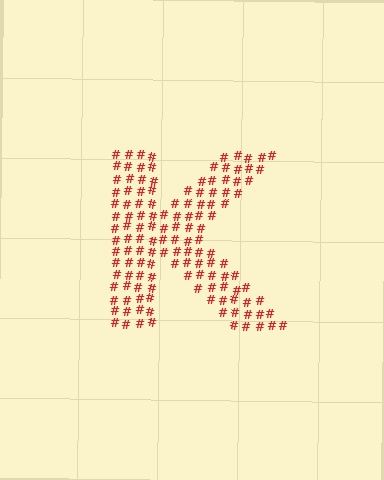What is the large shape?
The large shape is the letter K.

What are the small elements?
The small elements are hash symbols.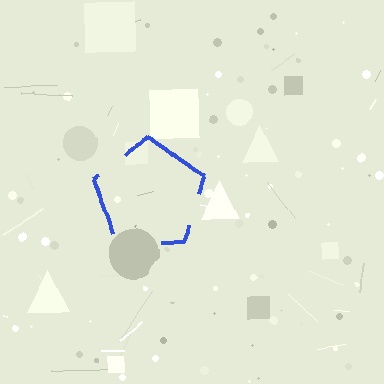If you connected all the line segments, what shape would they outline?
They would outline a pentagon.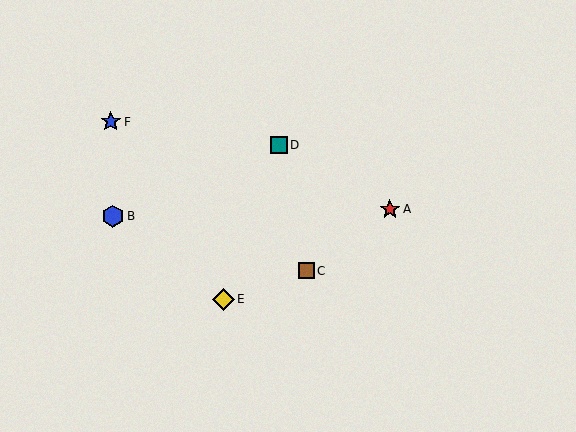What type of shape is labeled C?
Shape C is a brown square.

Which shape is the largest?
The blue hexagon (labeled B) is the largest.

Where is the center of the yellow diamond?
The center of the yellow diamond is at (223, 299).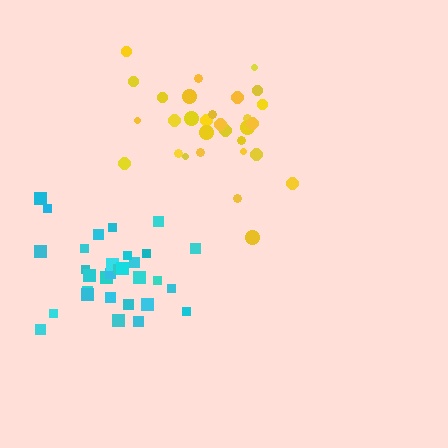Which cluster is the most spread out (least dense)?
Yellow.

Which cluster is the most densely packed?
Cyan.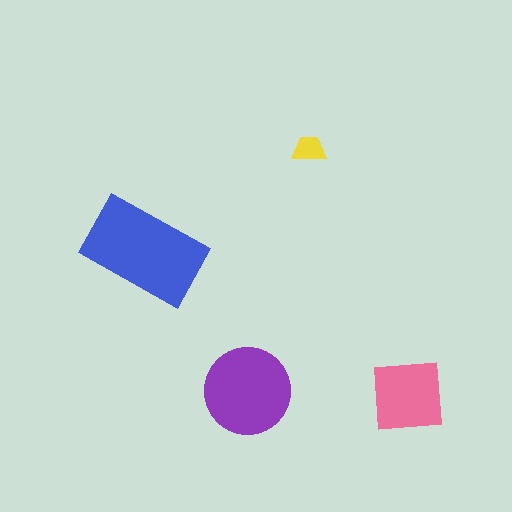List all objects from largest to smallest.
The blue rectangle, the purple circle, the pink square, the yellow trapezoid.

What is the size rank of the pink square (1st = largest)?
3rd.